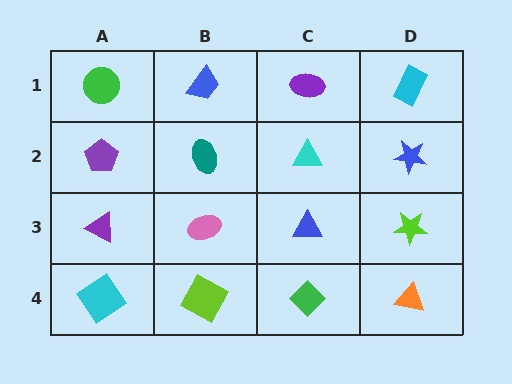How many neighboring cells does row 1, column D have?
2.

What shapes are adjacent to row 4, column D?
A lime star (row 3, column D), a green diamond (row 4, column C).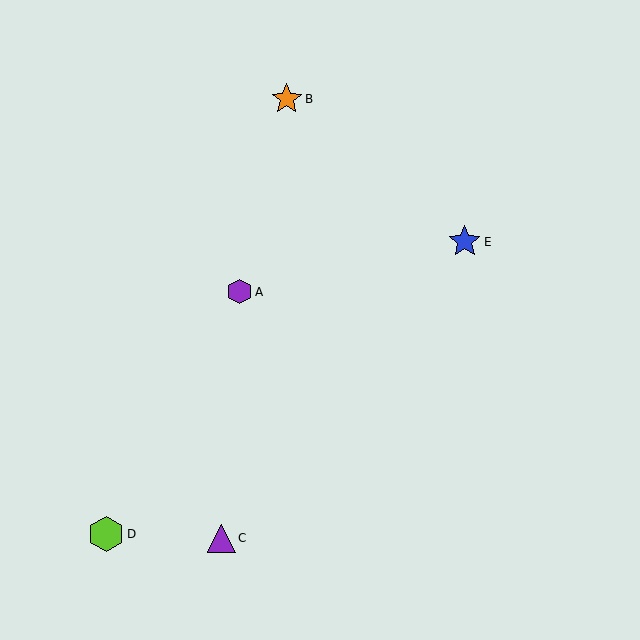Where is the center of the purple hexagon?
The center of the purple hexagon is at (240, 292).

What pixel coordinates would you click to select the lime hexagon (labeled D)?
Click at (106, 534) to select the lime hexagon D.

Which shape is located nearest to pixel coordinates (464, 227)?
The blue star (labeled E) at (465, 242) is nearest to that location.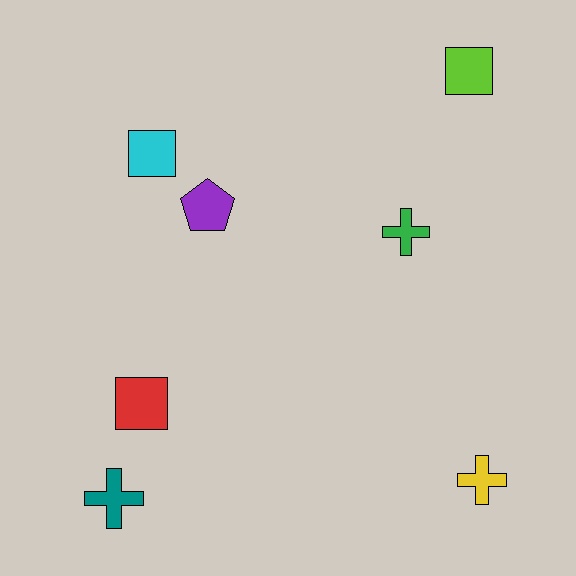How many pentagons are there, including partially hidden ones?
There is 1 pentagon.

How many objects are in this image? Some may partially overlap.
There are 7 objects.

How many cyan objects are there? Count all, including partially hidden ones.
There is 1 cyan object.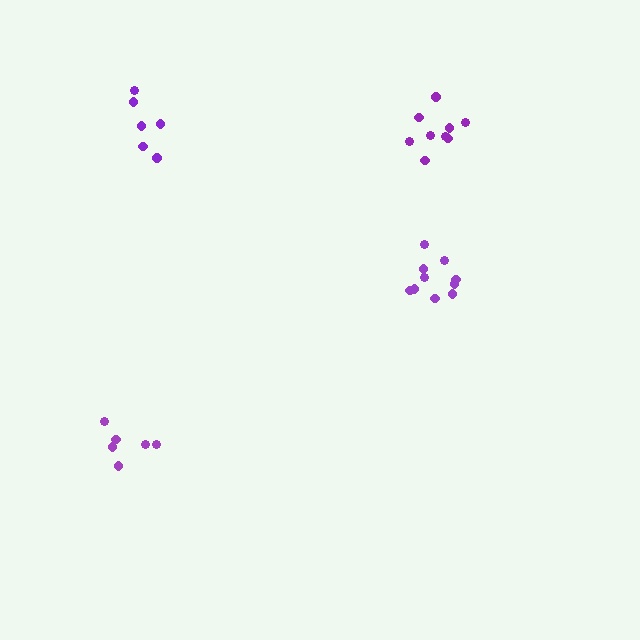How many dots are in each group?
Group 1: 6 dots, Group 2: 10 dots, Group 3: 6 dots, Group 4: 9 dots (31 total).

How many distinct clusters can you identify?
There are 4 distinct clusters.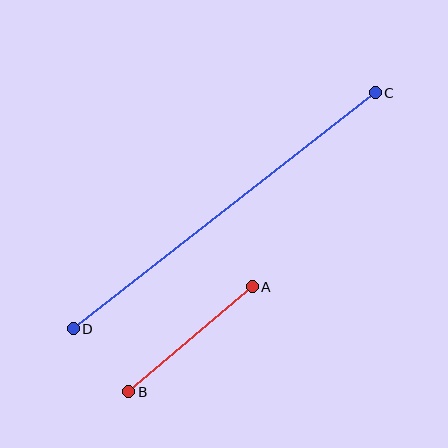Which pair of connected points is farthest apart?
Points C and D are farthest apart.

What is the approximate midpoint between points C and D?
The midpoint is at approximately (224, 211) pixels.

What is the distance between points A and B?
The distance is approximately 162 pixels.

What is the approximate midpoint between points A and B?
The midpoint is at approximately (191, 339) pixels.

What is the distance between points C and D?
The distance is approximately 383 pixels.